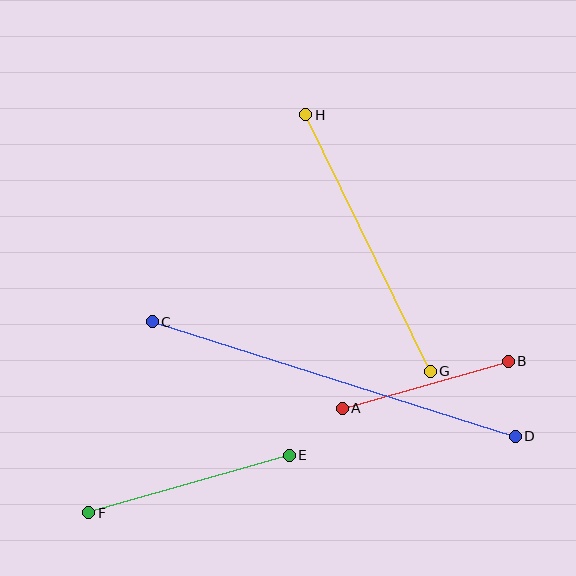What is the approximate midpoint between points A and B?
The midpoint is at approximately (425, 385) pixels.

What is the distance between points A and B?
The distance is approximately 173 pixels.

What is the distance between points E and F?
The distance is approximately 209 pixels.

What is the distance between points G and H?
The distance is approximately 285 pixels.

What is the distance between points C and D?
The distance is approximately 380 pixels.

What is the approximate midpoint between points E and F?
The midpoint is at approximately (189, 484) pixels.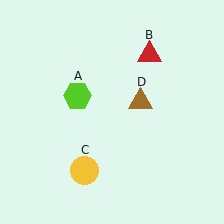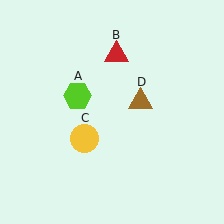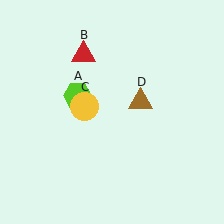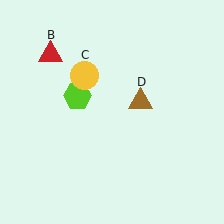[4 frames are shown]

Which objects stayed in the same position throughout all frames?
Lime hexagon (object A) and brown triangle (object D) remained stationary.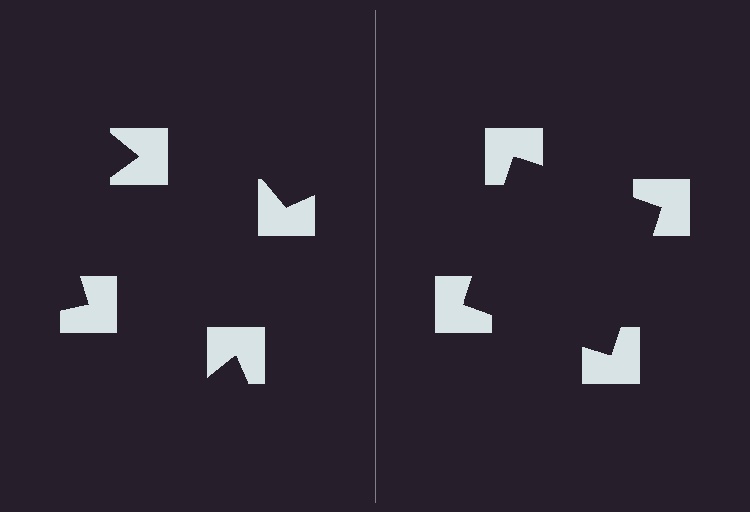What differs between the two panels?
The notched squares are positioned identically on both sides; only the wedge orientations differ. On the right they align to a square; on the left they are misaligned.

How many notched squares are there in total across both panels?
8 — 4 on each side.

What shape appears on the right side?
An illusory square.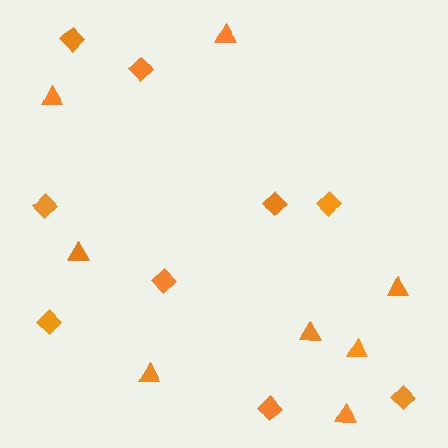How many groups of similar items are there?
There are 2 groups: one group of diamonds (9) and one group of triangles (8).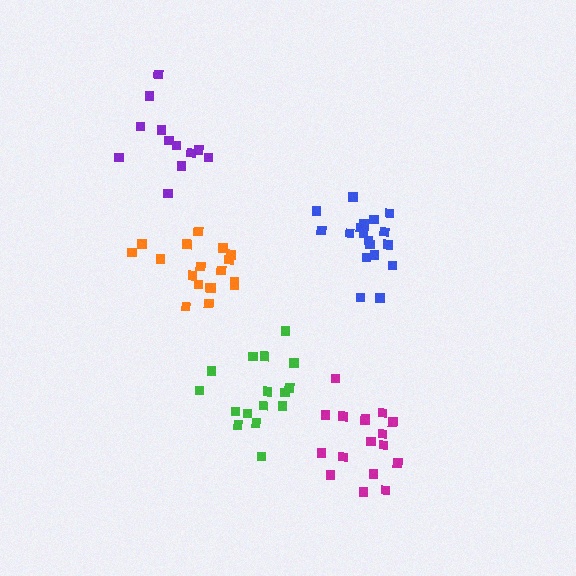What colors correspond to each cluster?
The clusters are colored: green, blue, magenta, purple, orange.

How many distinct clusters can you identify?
There are 5 distinct clusters.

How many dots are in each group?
Group 1: 16 dots, Group 2: 18 dots, Group 3: 17 dots, Group 4: 12 dots, Group 5: 18 dots (81 total).